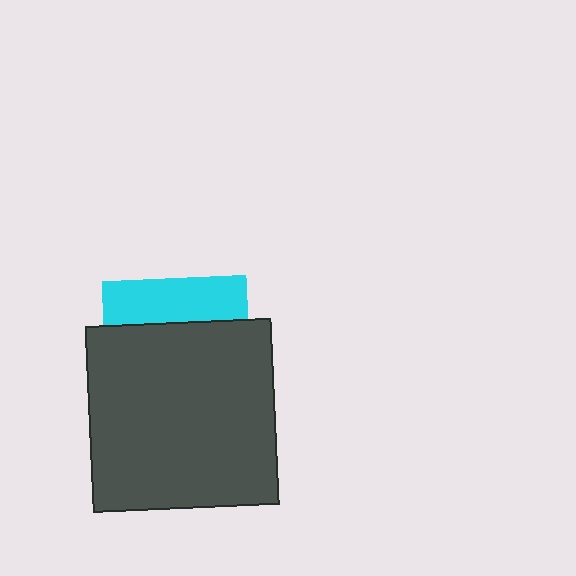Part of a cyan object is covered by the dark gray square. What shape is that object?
It is a square.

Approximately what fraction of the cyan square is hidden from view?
Roughly 69% of the cyan square is hidden behind the dark gray square.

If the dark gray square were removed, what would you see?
You would see the complete cyan square.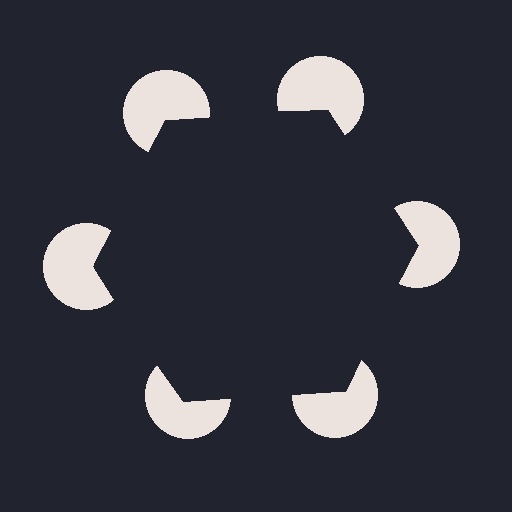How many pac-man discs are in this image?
There are 6 — one at each vertex of the illusory hexagon.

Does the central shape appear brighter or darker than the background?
It typically appears slightly darker than the background, even though no actual brightness change is drawn.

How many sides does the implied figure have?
6 sides.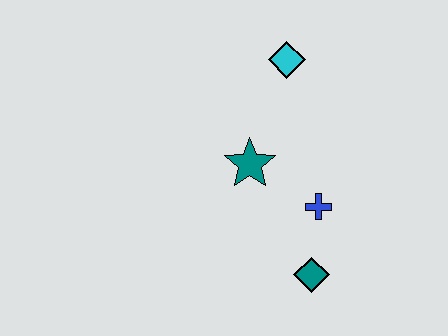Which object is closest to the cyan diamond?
The teal star is closest to the cyan diamond.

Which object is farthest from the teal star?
The teal diamond is farthest from the teal star.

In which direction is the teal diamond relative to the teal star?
The teal diamond is below the teal star.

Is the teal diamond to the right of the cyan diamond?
Yes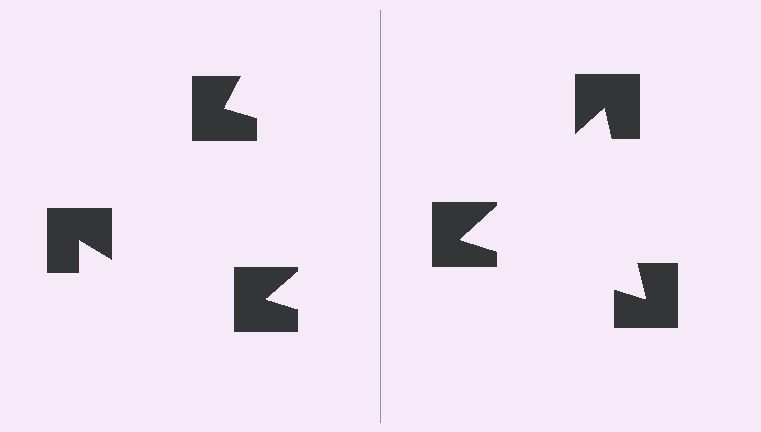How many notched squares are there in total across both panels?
6 — 3 on each side.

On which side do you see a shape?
An illusory triangle appears on the right side. On the left side the wedge cuts are rotated, so no coherent shape forms.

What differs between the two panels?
The notched squares are positioned identically on both sides; only the wedge orientations differ. On the right they align to a triangle; on the left they are misaligned.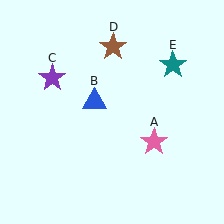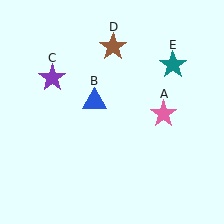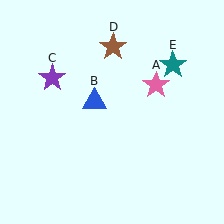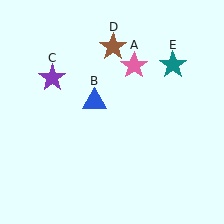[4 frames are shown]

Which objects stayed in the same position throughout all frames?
Blue triangle (object B) and purple star (object C) and brown star (object D) and teal star (object E) remained stationary.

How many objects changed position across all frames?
1 object changed position: pink star (object A).